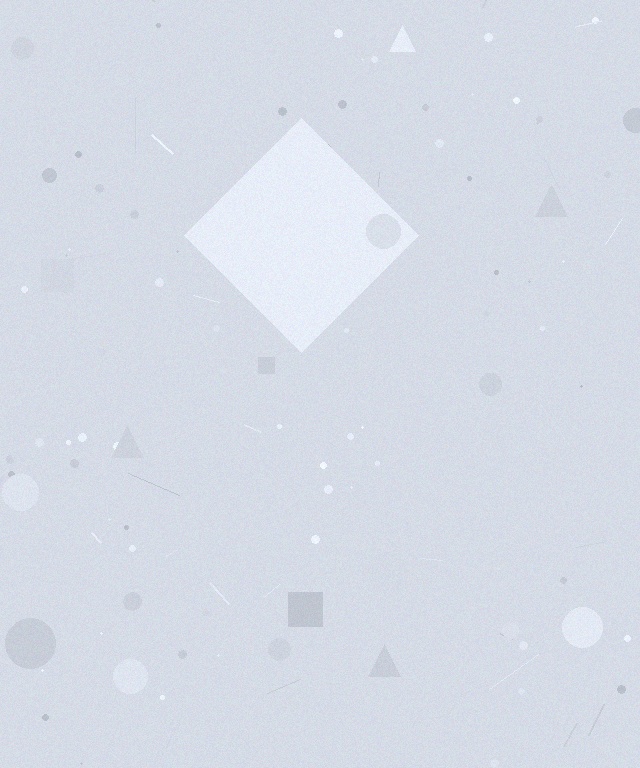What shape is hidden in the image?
A diamond is hidden in the image.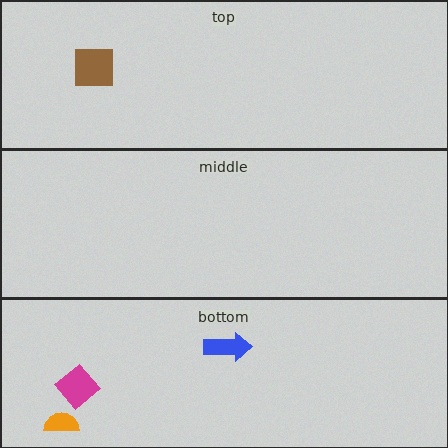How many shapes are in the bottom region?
3.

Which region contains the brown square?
The top region.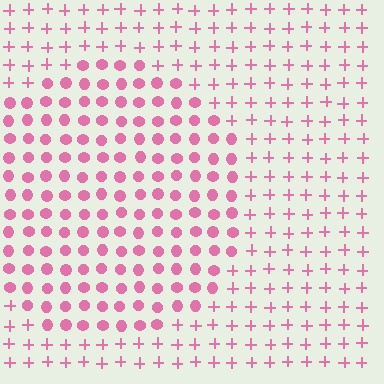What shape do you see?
I see a circle.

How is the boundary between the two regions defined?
The boundary is defined by a change in element shape: circles inside vs. plus signs outside. All elements share the same color and spacing.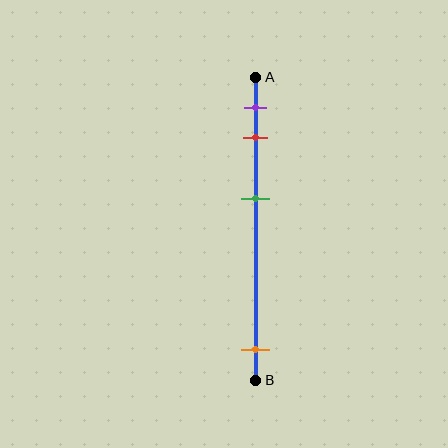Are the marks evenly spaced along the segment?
No, the marks are not evenly spaced.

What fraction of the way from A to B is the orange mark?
The orange mark is approximately 90% (0.9) of the way from A to B.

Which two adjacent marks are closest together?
The purple and red marks are the closest adjacent pair.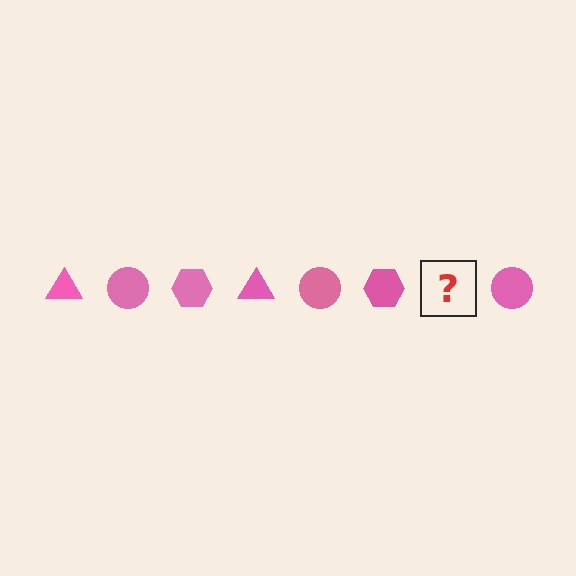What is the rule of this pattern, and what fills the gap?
The rule is that the pattern cycles through triangle, circle, hexagon shapes in pink. The gap should be filled with a pink triangle.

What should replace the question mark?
The question mark should be replaced with a pink triangle.